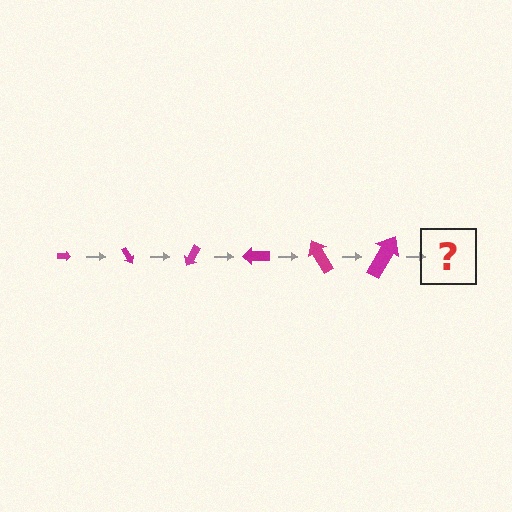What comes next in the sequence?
The next element should be an arrow, larger than the previous one and rotated 360 degrees from the start.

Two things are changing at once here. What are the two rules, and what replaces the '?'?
The two rules are that the arrow grows larger each step and it rotates 60 degrees each step. The '?' should be an arrow, larger than the previous one and rotated 360 degrees from the start.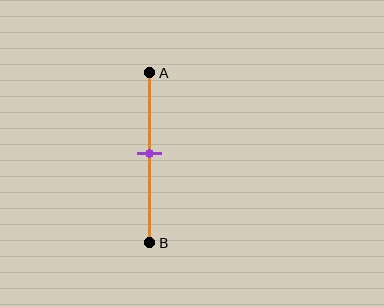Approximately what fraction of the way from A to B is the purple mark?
The purple mark is approximately 45% of the way from A to B.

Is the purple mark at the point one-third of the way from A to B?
No, the mark is at about 45% from A, not at the 33% one-third point.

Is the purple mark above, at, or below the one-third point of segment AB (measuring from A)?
The purple mark is below the one-third point of segment AB.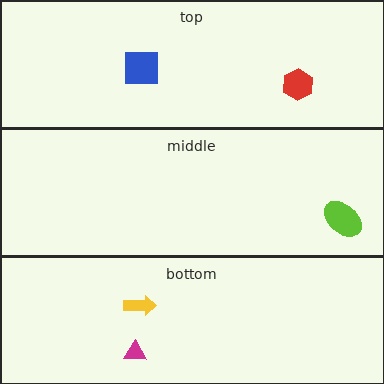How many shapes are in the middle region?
1.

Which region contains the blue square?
The top region.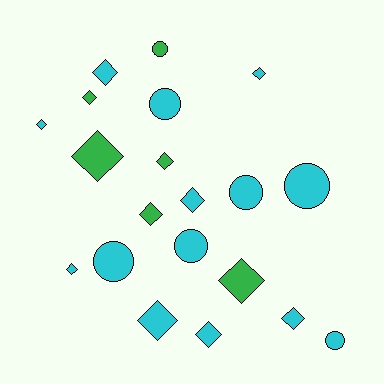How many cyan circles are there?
There are 6 cyan circles.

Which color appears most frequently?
Cyan, with 14 objects.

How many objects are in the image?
There are 20 objects.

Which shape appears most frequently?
Diamond, with 13 objects.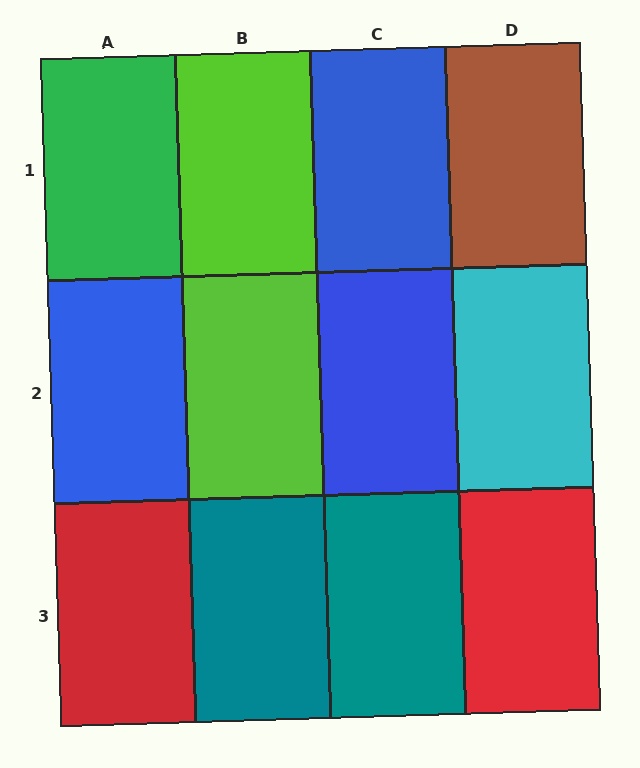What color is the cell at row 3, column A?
Red.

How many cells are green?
1 cell is green.